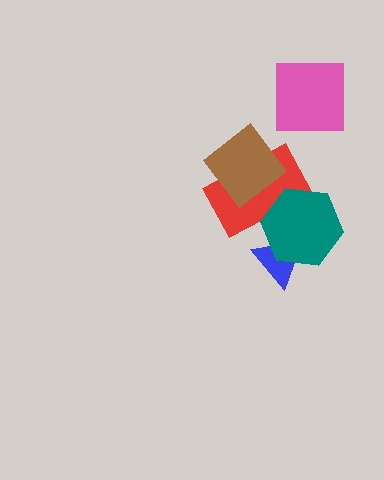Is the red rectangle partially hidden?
Yes, it is partially covered by another shape.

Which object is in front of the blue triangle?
The teal hexagon is in front of the blue triangle.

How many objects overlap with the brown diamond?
1 object overlaps with the brown diamond.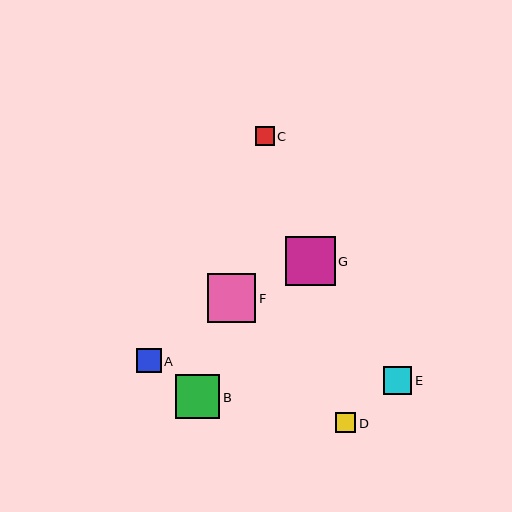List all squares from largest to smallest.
From largest to smallest: G, F, B, E, A, D, C.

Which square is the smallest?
Square C is the smallest with a size of approximately 18 pixels.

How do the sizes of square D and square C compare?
Square D and square C are approximately the same size.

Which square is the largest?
Square G is the largest with a size of approximately 50 pixels.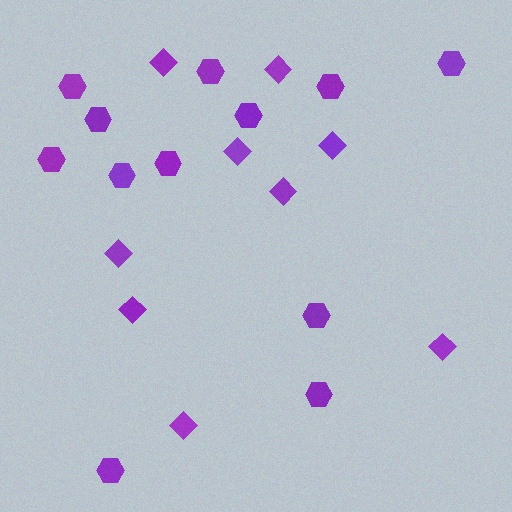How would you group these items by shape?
There are 2 groups: one group of diamonds (9) and one group of hexagons (12).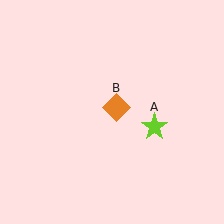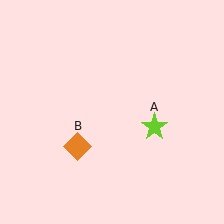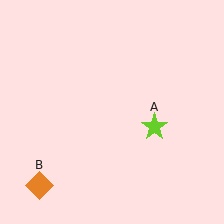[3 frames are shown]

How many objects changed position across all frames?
1 object changed position: orange diamond (object B).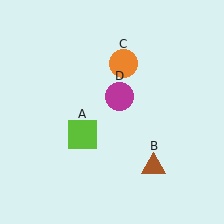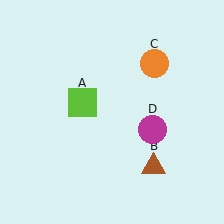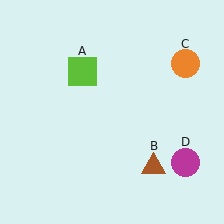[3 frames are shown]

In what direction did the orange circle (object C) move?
The orange circle (object C) moved right.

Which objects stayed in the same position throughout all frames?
Brown triangle (object B) remained stationary.